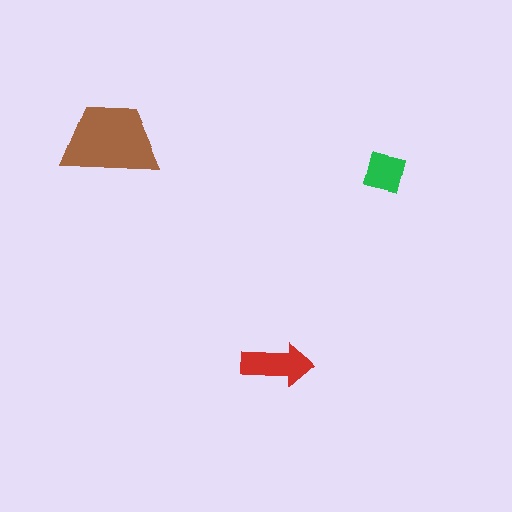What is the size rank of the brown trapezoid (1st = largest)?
1st.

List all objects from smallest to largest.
The green square, the red arrow, the brown trapezoid.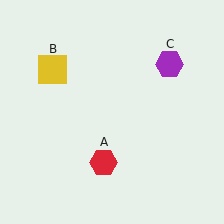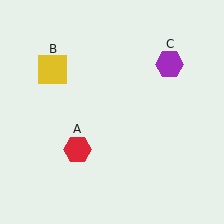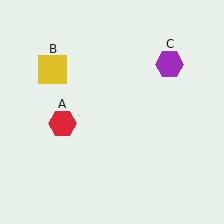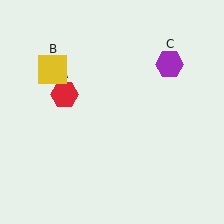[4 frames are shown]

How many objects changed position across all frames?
1 object changed position: red hexagon (object A).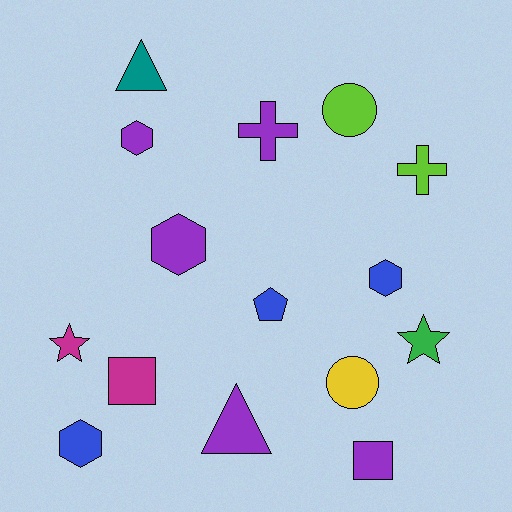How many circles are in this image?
There are 2 circles.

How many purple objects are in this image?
There are 5 purple objects.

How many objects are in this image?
There are 15 objects.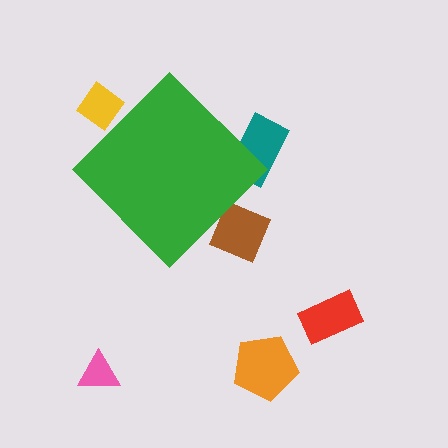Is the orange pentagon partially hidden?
No, the orange pentagon is fully visible.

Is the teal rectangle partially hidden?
Yes, the teal rectangle is partially hidden behind the green diamond.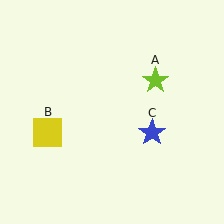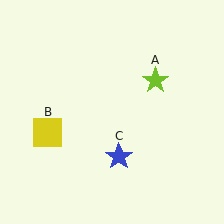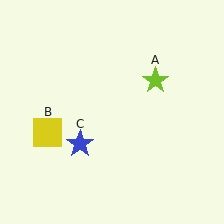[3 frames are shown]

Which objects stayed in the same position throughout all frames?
Lime star (object A) and yellow square (object B) remained stationary.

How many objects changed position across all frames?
1 object changed position: blue star (object C).